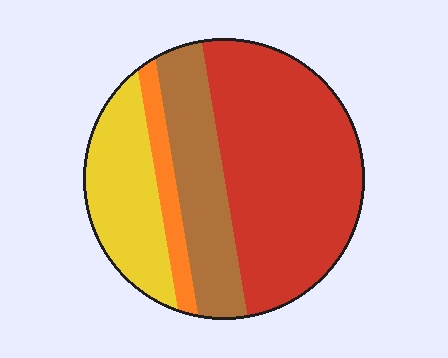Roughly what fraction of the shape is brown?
Brown takes up about one fifth (1/5) of the shape.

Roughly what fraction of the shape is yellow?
Yellow covers around 20% of the shape.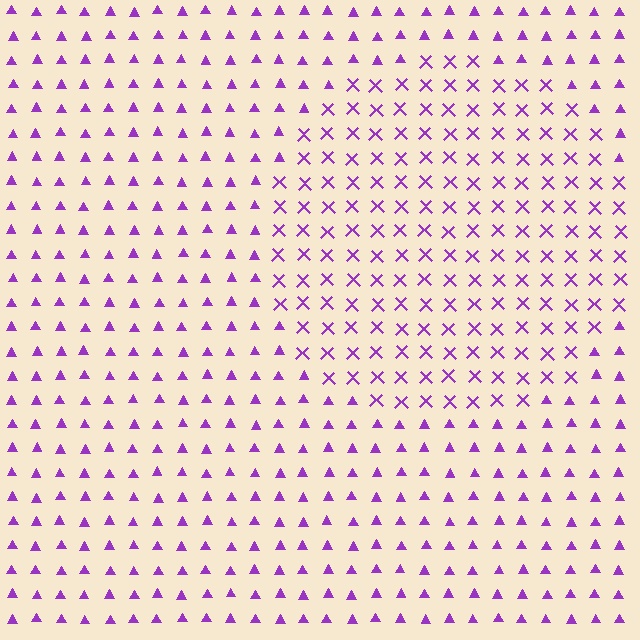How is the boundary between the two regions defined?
The boundary is defined by a change in element shape: X marks inside vs. triangles outside. All elements share the same color and spacing.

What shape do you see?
I see a circle.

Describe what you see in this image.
The image is filled with small purple elements arranged in a uniform grid. A circle-shaped region contains X marks, while the surrounding area contains triangles. The boundary is defined purely by the change in element shape.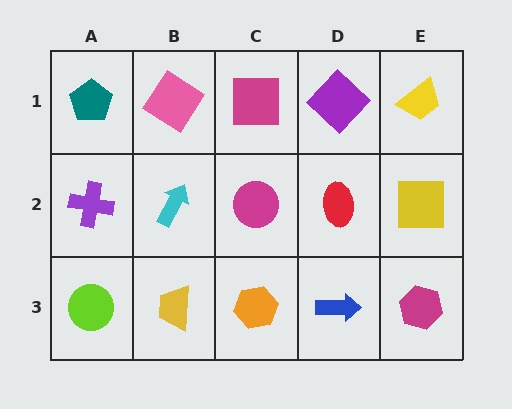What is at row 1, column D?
A purple diamond.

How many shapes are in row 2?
5 shapes.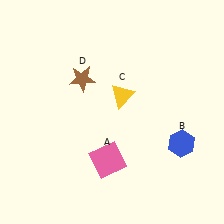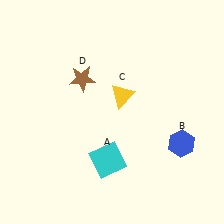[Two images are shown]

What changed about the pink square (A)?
In Image 1, A is pink. In Image 2, it changed to cyan.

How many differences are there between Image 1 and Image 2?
There is 1 difference between the two images.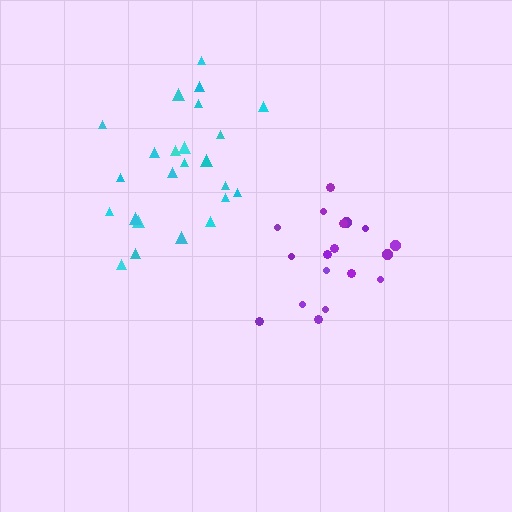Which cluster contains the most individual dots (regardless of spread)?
Cyan (24).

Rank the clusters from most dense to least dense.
purple, cyan.